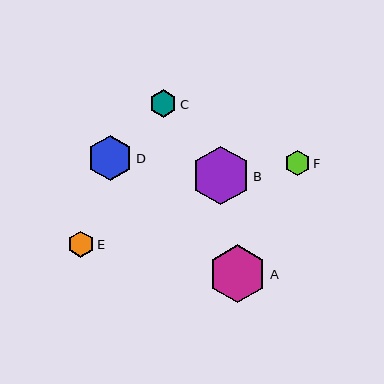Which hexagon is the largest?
Hexagon B is the largest with a size of approximately 59 pixels.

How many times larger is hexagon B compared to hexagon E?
Hexagon B is approximately 2.3 times the size of hexagon E.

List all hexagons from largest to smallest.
From largest to smallest: B, A, D, C, E, F.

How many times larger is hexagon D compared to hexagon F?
Hexagon D is approximately 1.8 times the size of hexagon F.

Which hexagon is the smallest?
Hexagon F is the smallest with a size of approximately 25 pixels.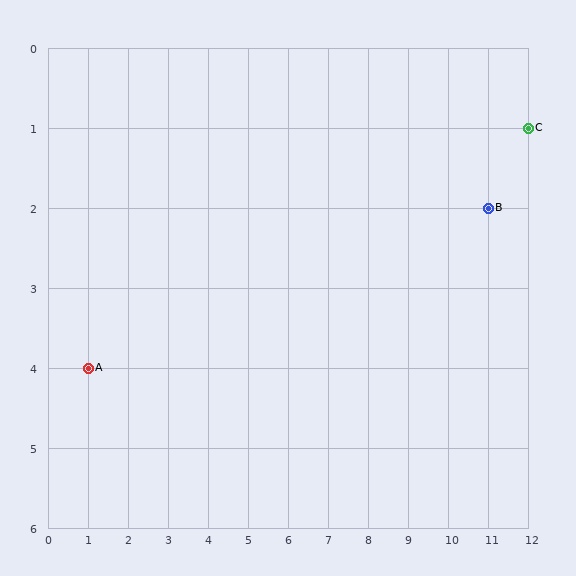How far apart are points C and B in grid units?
Points C and B are 1 column and 1 row apart (about 1.4 grid units diagonally).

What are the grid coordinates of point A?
Point A is at grid coordinates (1, 4).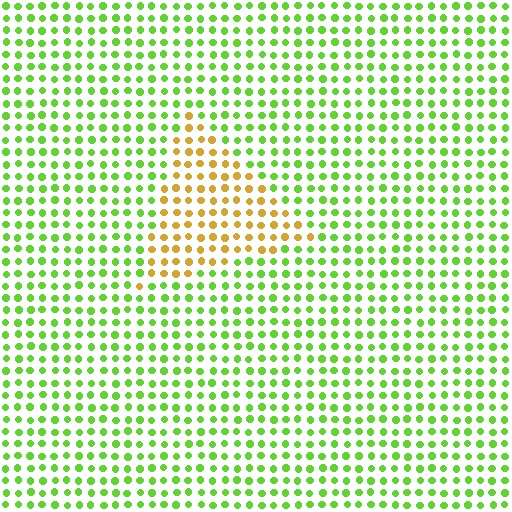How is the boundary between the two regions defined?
The boundary is defined purely by a slight shift in hue (about 60 degrees). Spacing, size, and orientation are identical on both sides.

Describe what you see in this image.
The image is filled with small lime elements in a uniform arrangement. A triangle-shaped region is visible where the elements are tinted to a slightly different hue, forming a subtle color boundary.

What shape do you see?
I see a triangle.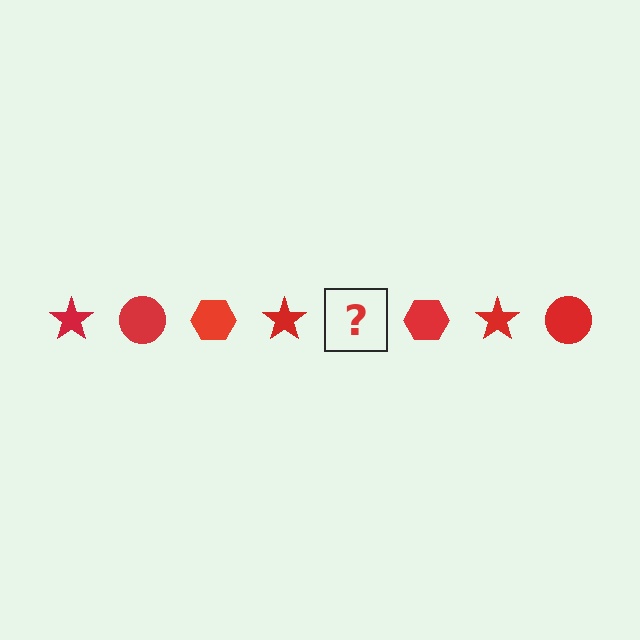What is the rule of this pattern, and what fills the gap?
The rule is that the pattern cycles through star, circle, hexagon shapes in red. The gap should be filled with a red circle.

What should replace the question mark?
The question mark should be replaced with a red circle.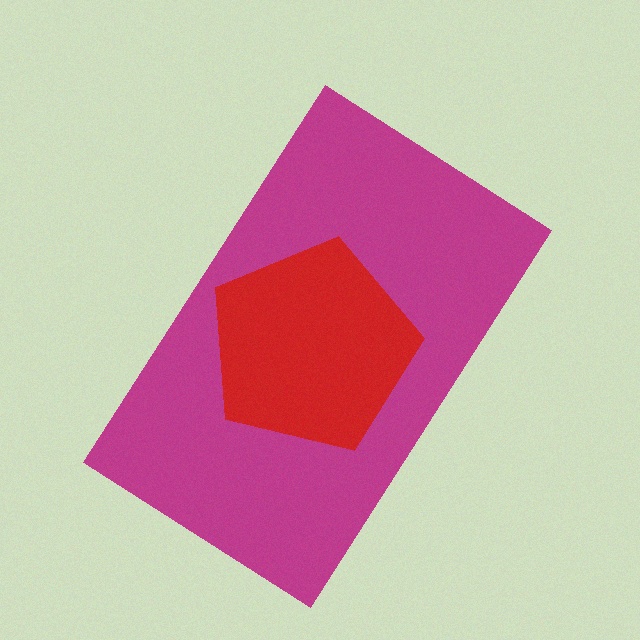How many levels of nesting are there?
2.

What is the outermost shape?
The magenta rectangle.